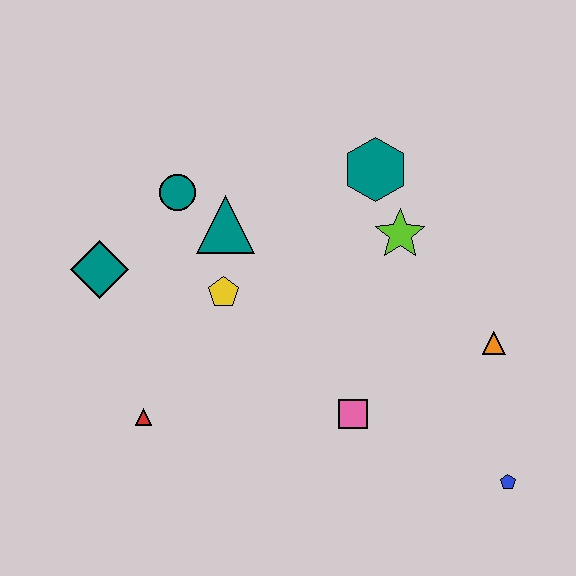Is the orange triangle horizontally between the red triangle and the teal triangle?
No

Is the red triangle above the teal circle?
No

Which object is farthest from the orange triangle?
The teal diamond is farthest from the orange triangle.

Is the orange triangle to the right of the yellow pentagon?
Yes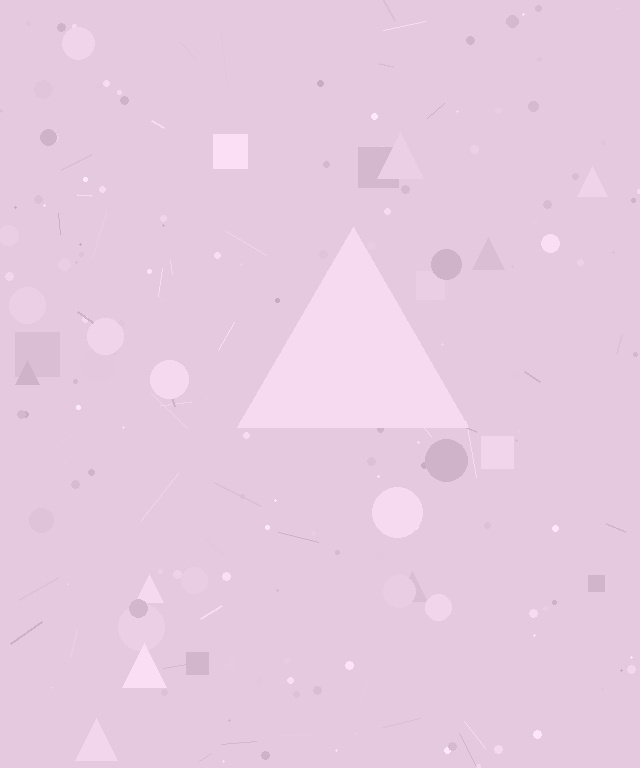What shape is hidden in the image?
A triangle is hidden in the image.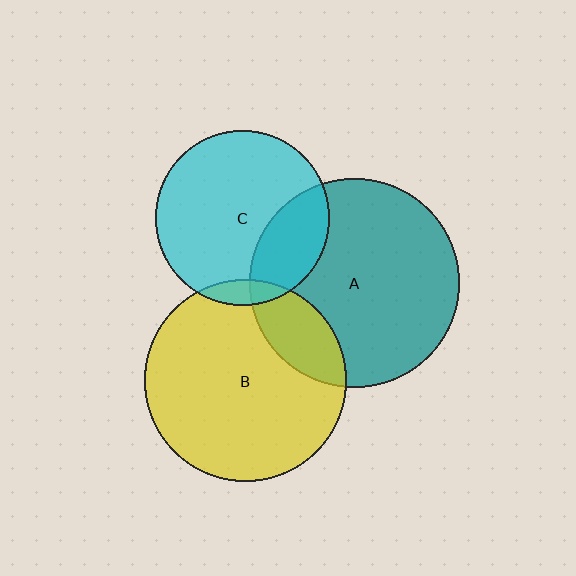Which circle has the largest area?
Circle A (teal).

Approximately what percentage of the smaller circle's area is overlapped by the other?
Approximately 5%.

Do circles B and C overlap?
Yes.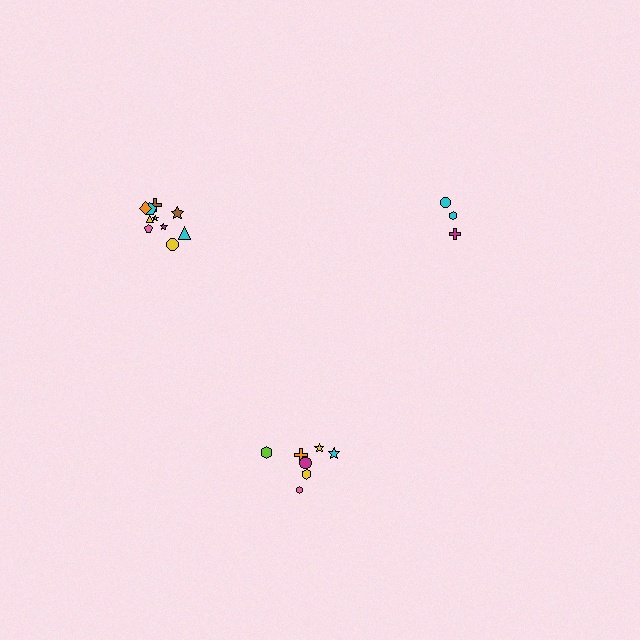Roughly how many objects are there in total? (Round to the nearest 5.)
Roughly 20 objects in total.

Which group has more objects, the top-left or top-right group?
The top-left group.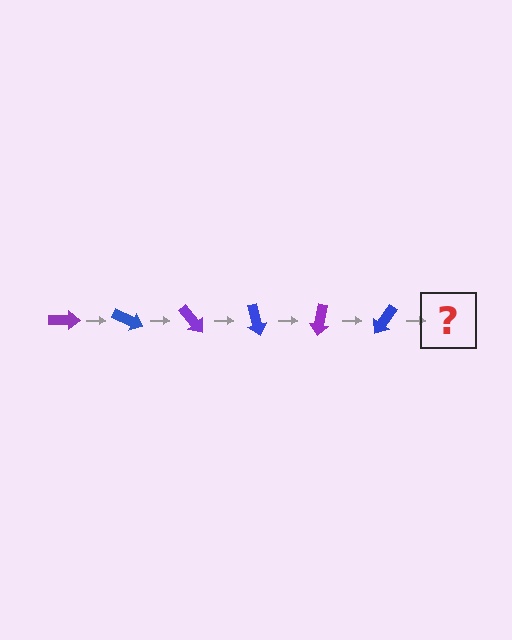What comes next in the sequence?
The next element should be a purple arrow, rotated 150 degrees from the start.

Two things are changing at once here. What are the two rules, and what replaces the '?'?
The two rules are that it rotates 25 degrees each step and the color cycles through purple and blue. The '?' should be a purple arrow, rotated 150 degrees from the start.